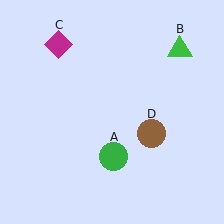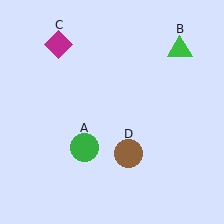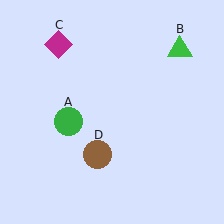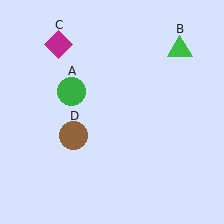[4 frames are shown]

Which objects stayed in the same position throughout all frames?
Green triangle (object B) and magenta diamond (object C) remained stationary.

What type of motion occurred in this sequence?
The green circle (object A), brown circle (object D) rotated clockwise around the center of the scene.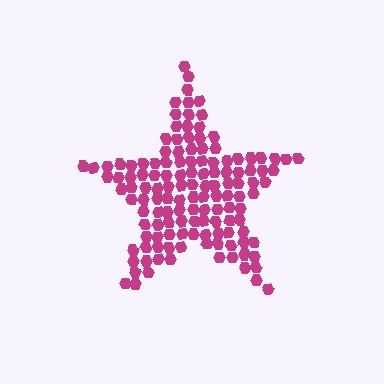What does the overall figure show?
The overall figure shows a star.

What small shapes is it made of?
It is made of small hexagons.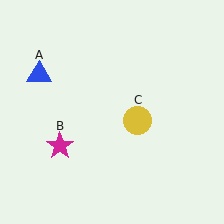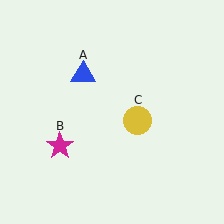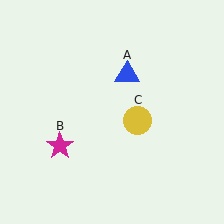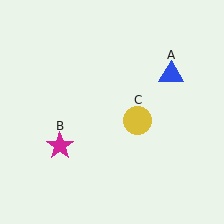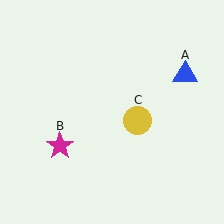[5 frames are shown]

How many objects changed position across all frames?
1 object changed position: blue triangle (object A).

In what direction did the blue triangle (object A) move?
The blue triangle (object A) moved right.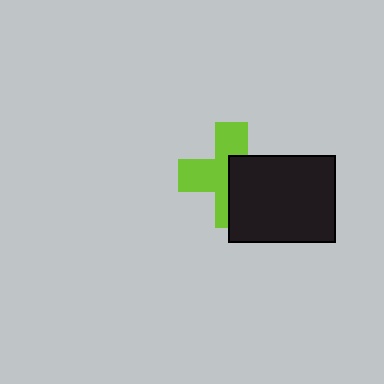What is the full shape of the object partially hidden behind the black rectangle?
The partially hidden object is a lime cross.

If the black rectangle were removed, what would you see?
You would see the complete lime cross.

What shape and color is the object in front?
The object in front is a black rectangle.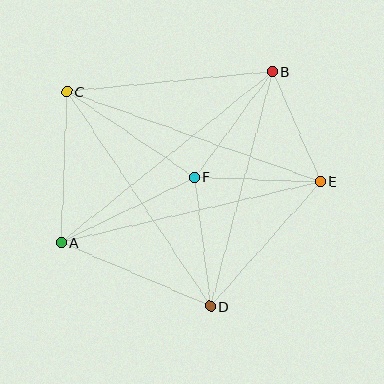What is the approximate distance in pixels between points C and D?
The distance between C and D is approximately 258 pixels.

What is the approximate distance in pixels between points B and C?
The distance between B and C is approximately 207 pixels.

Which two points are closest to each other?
Points B and E are closest to each other.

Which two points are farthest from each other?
Points A and B are farthest from each other.